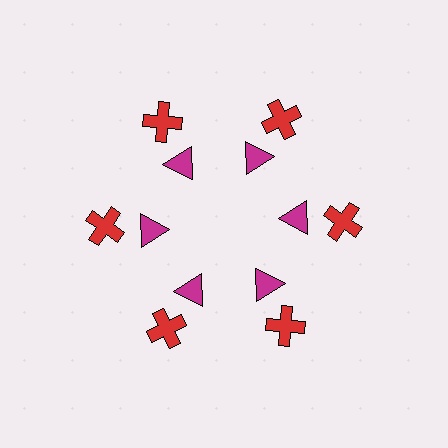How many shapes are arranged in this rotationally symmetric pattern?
There are 12 shapes, arranged in 6 groups of 2.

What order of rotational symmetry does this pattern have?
This pattern has 6-fold rotational symmetry.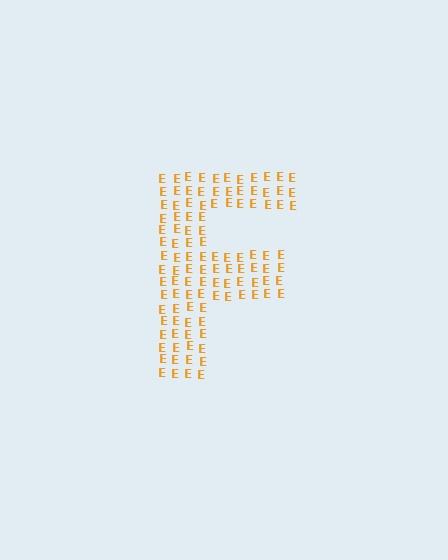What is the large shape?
The large shape is the letter F.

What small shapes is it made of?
It is made of small letter E's.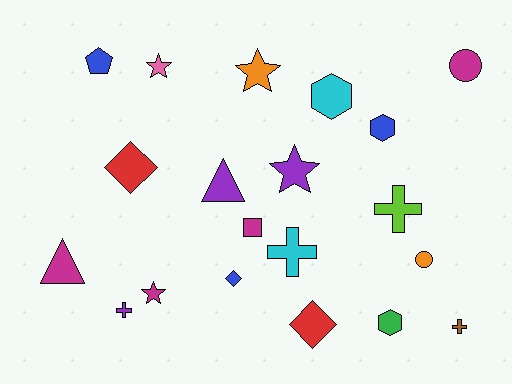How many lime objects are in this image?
There is 1 lime object.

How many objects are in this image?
There are 20 objects.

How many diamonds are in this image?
There are 3 diamonds.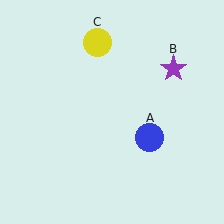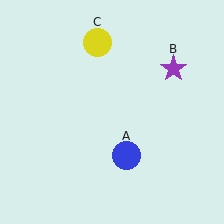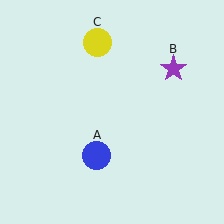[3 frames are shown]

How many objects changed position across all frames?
1 object changed position: blue circle (object A).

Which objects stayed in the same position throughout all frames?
Purple star (object B) and yellow circle (object C) remained stationary.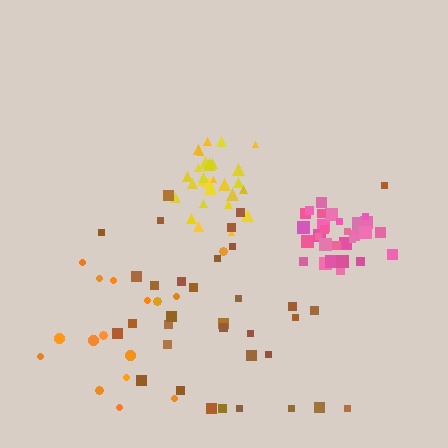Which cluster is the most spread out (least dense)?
Brown.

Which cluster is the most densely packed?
Pink.